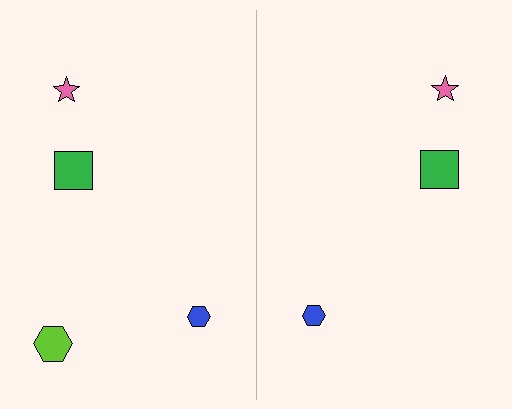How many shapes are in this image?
There are 7 shapes in this image.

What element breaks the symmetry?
A lime hexagon is missing from the right side.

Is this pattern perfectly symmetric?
No, the pattern is not perfectly symmetric. A lime hexagon is missing from the right side.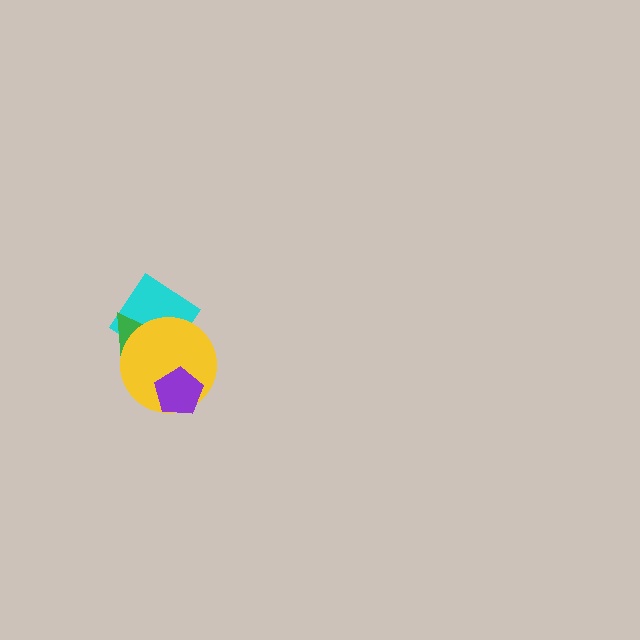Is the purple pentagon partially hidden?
No, no other shape covers it.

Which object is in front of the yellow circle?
The purple pentagon is in front of the yellow circle.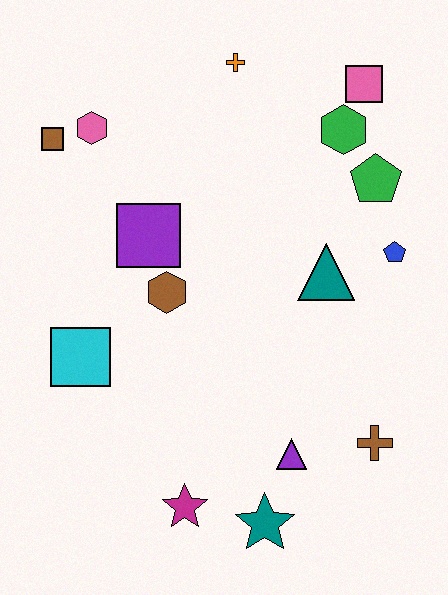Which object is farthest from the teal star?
The orange cross is farthest from the teal star.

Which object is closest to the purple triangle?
The teal star is closest to the purple triangle.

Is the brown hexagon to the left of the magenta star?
Yes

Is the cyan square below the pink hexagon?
Yes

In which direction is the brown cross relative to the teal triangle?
The brown cross is below the teal triangle.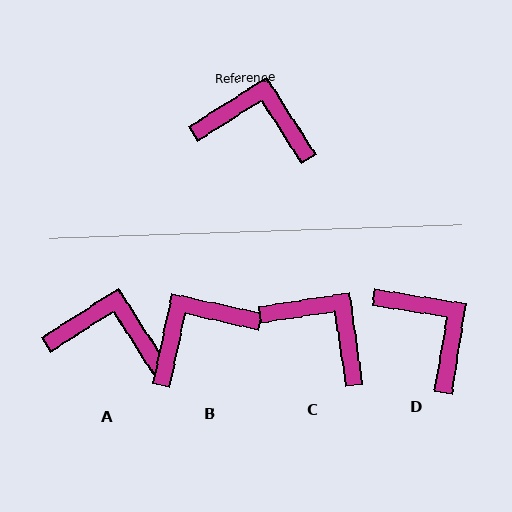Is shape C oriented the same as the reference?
No, it is off by about 24 degrees.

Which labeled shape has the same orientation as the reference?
A.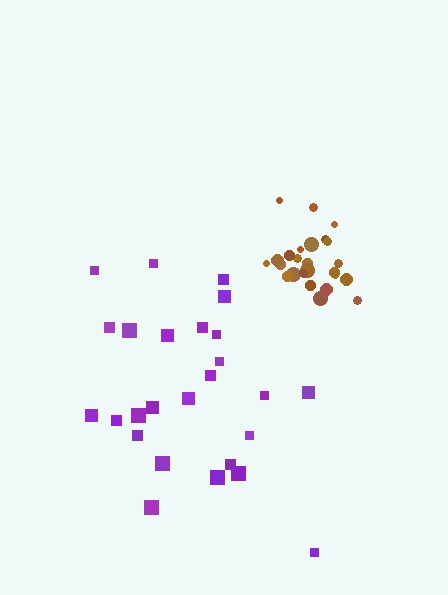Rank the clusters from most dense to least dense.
brown, purple.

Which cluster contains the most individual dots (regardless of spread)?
Brown (27).